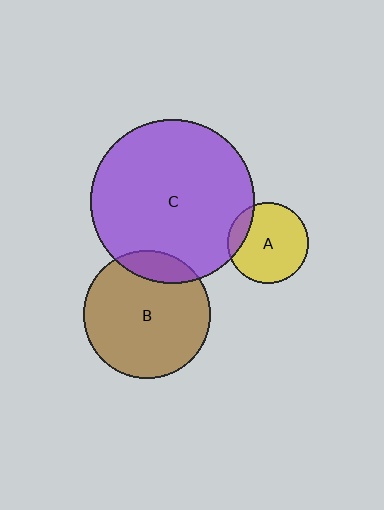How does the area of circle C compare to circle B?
Approximately 1.7 times.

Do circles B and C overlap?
Yes.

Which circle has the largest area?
Circle C (purple).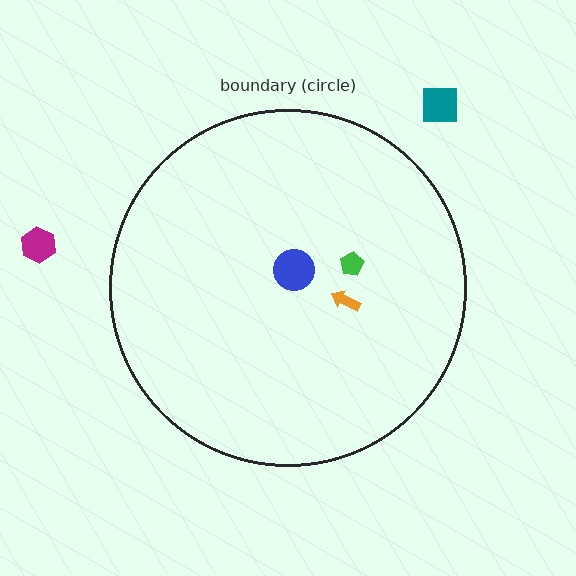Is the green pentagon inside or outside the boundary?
Inside.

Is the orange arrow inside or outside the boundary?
Inside.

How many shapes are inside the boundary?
3 inside, 2 outside.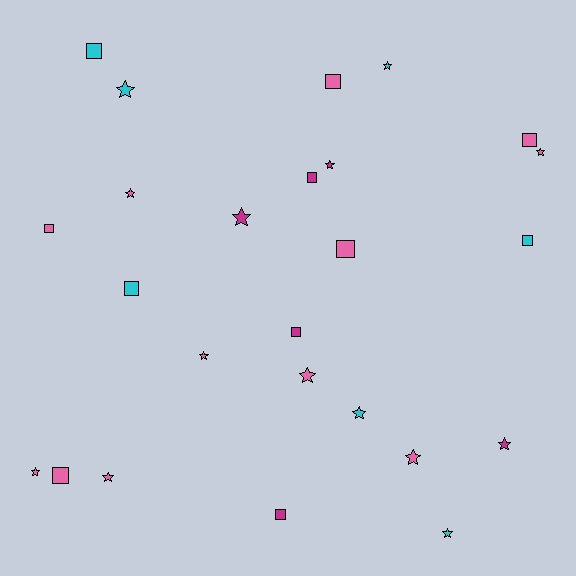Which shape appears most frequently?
Star, with 14 objects.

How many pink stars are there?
There are 7 pink stars.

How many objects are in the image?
There are 25 objects.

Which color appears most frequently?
Pink, with 12 objects.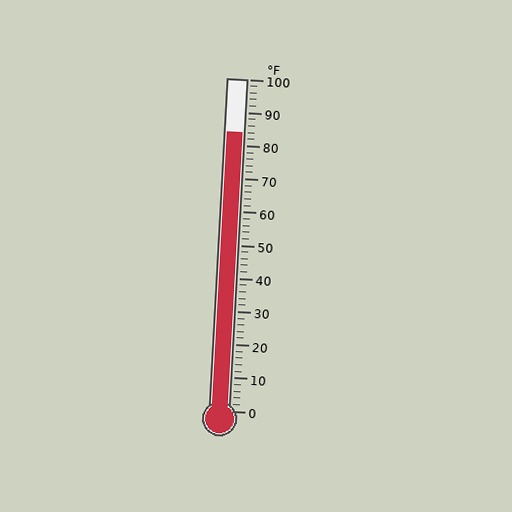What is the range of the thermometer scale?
The thermometer scale ranges from 0°F to 100°F.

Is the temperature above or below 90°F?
The temperature is below 90°F.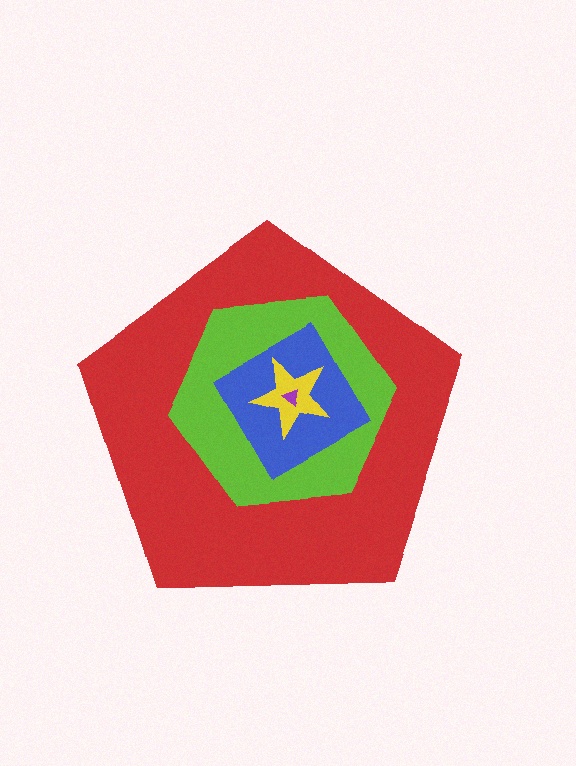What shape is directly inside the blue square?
The yellow star.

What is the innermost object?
The purple triangle.